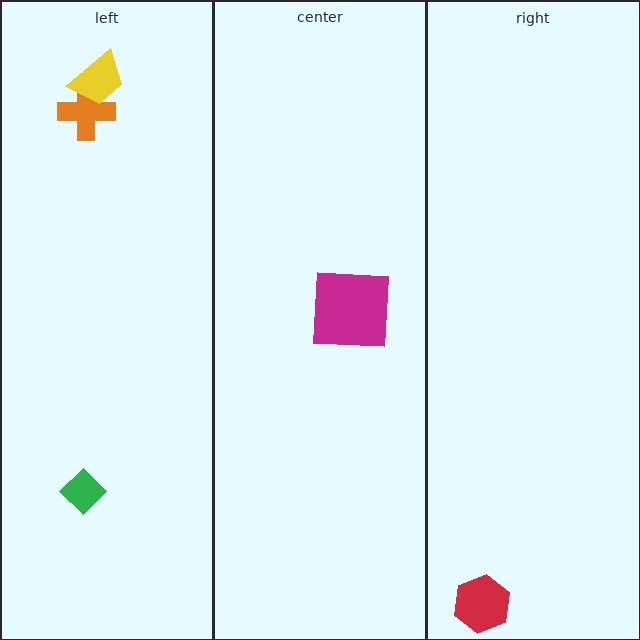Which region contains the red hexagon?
The right region.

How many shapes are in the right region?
1.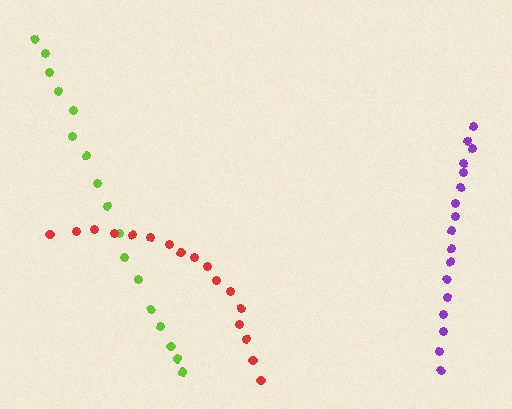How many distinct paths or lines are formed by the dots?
There are 3 distinct paths.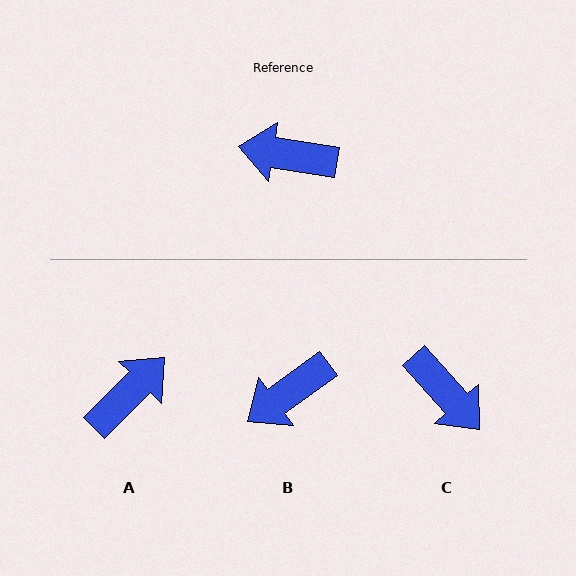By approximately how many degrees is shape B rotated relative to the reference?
Approximately 45 degrees counter-clockwise.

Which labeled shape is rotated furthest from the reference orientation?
C, about 141 degrees away.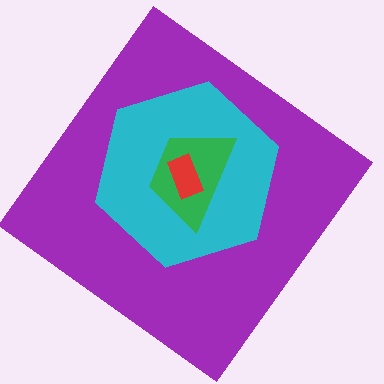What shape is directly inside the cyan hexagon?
The green trapezoid.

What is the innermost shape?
The red rectangle.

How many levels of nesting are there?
4.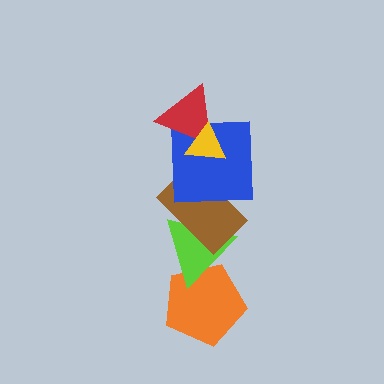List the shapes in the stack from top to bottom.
From top to bottom: the yellow triangle, the red triangle, the blue square, the brown rectangle, the lime triangle, the orange pentagon.